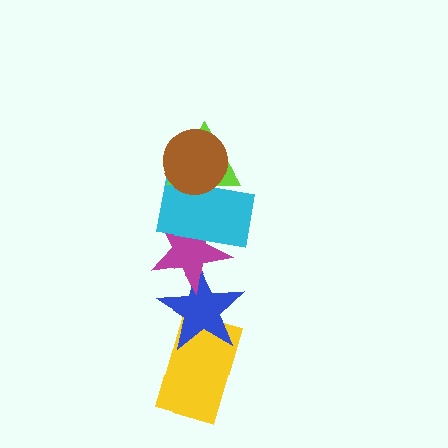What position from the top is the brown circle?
The brown circle is 1st from the top.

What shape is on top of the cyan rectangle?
The lime triangle is on top of the cyan rectangle.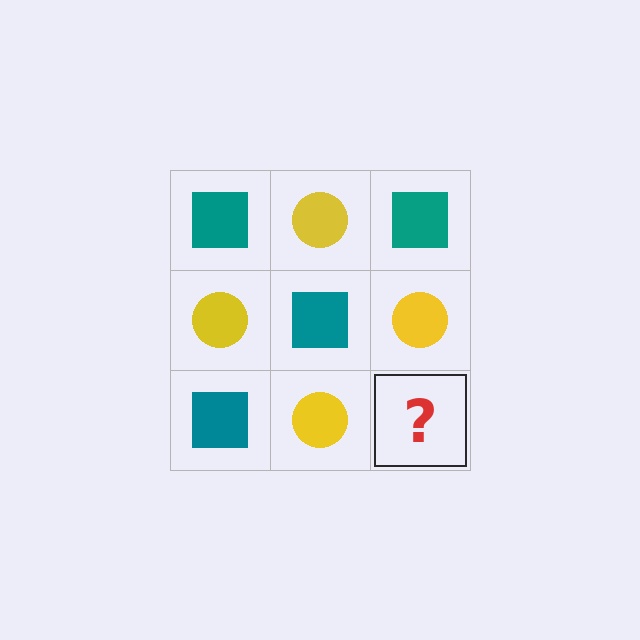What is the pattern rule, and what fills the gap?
The rule is that it alternates teal square and yellow circle in a checkerboard pattern. The gap should be filled with a teal square.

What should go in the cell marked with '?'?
The missing cell should contain a teal square.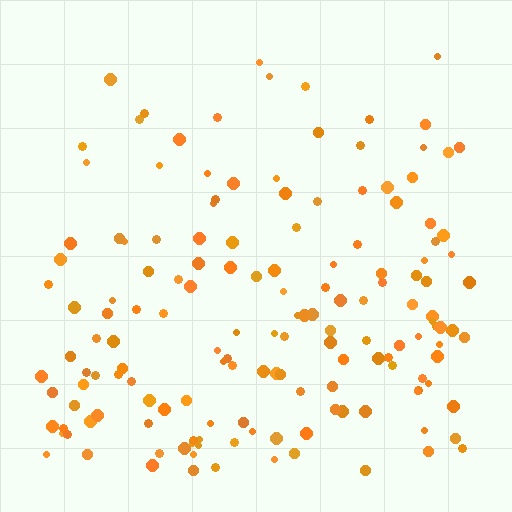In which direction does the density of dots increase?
From top to bottom, with the bottom side densest.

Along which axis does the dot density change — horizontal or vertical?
Vertical.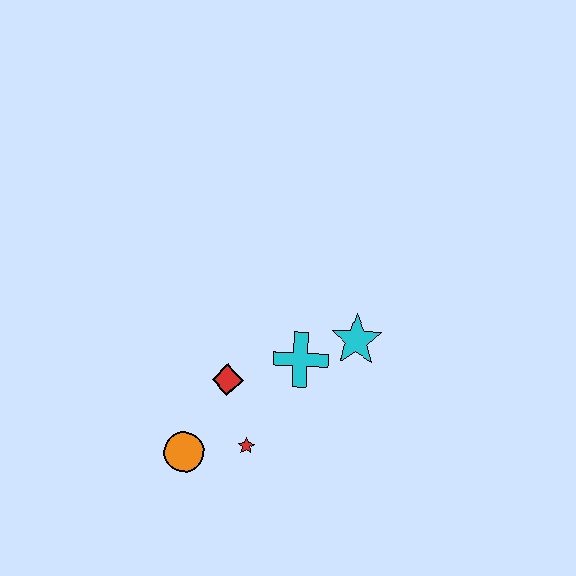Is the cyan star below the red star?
No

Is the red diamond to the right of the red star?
No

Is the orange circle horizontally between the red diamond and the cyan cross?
No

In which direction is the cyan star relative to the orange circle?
The cyan star is to the right of the orange circle.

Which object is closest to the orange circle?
The red star is closest to the orange circle.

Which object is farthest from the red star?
The cyan star is farthest from the red star.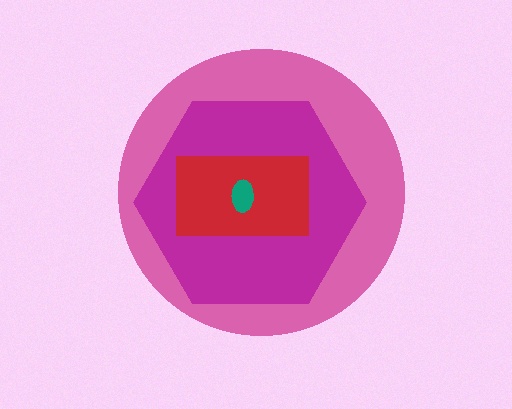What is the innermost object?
The teal ellipse.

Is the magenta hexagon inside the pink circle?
Yes.